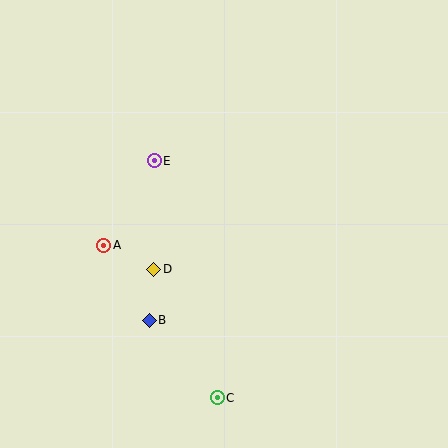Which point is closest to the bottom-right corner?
Point C is closest to the bottom-right corner.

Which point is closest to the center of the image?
Point D at (154, 269) is closest to the center.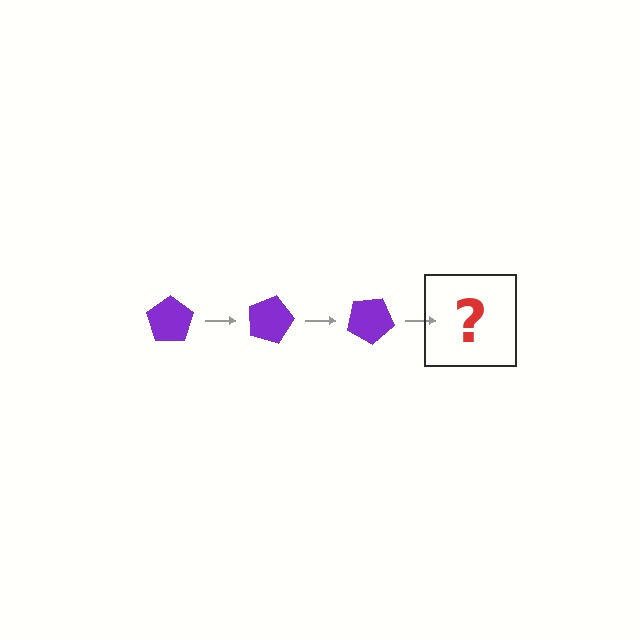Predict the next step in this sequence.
The next step is a purple pentagon rotated 45 degrees.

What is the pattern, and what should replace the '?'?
The pattern is that the pentagon rotates 15 degrees each step. The '?' should be a purple pentagon rotated 45 degrees.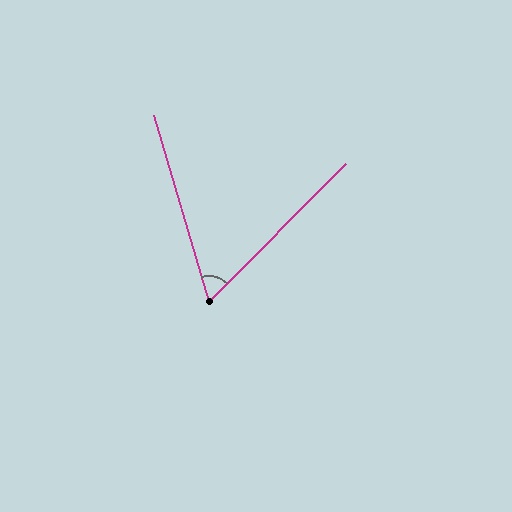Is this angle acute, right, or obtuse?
It is acute.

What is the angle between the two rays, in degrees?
Approximately 61 degrees.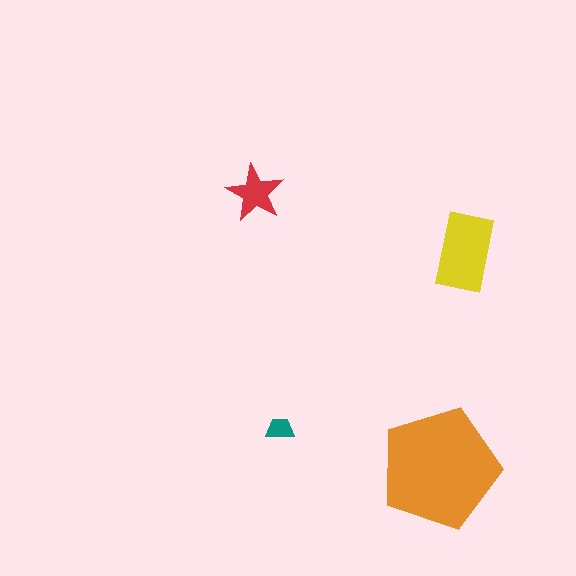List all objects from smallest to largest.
The teal trapezoid, the red star, the yellow rectangle, the orange pentagon.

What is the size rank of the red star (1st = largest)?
3rd.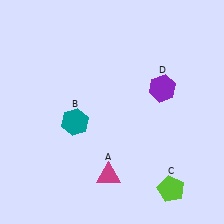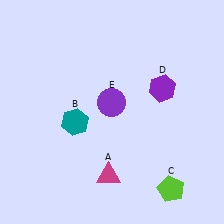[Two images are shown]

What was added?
A purple circle (E) was added in Image 2.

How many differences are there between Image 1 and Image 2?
There is 1 difference between the two images.